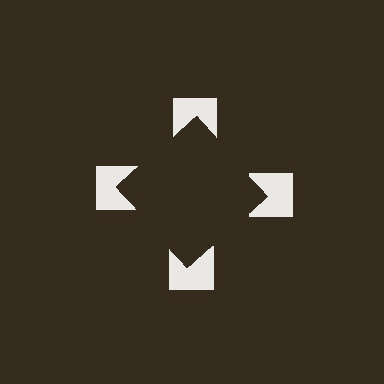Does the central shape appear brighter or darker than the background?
It typically appears slightly darker than the background, even though no actual brightness change is drawn.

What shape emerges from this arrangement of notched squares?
An illusory square — its edges are inferred from the aligned wedge cuts in the notched squares, not physically drawn.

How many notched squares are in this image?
There are 4 — one at each vertex of the illusory square.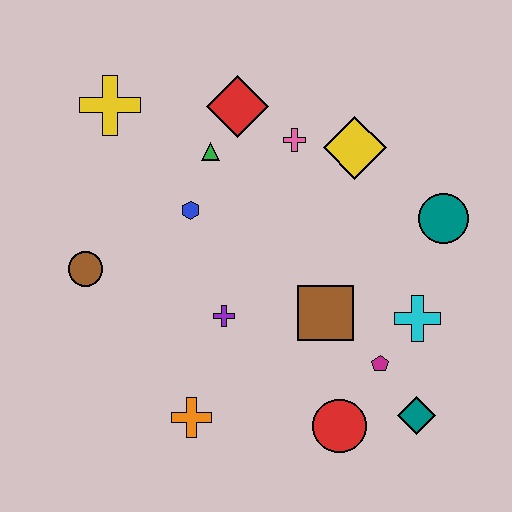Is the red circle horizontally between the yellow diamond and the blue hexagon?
Yes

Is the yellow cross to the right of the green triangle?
No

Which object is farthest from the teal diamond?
The yellow cross is farthest from the teal diamond.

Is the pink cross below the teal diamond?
No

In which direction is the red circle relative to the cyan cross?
The red circle is below the cyan cross.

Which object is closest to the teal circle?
The cyan cross is closest to the teal circle.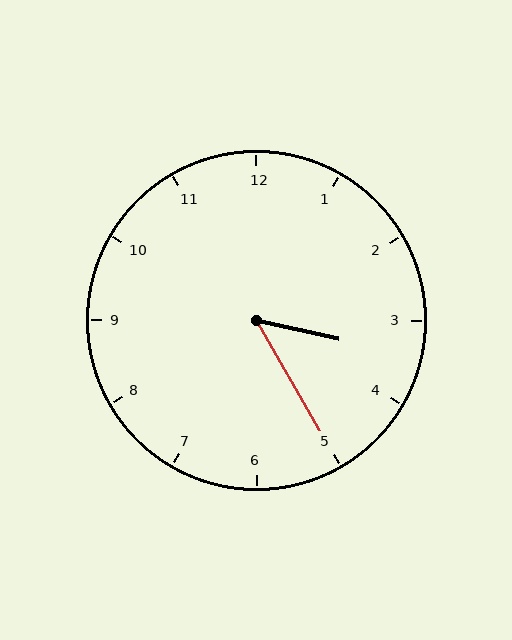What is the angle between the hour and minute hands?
Approximately 48 degrees.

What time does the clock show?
3:25.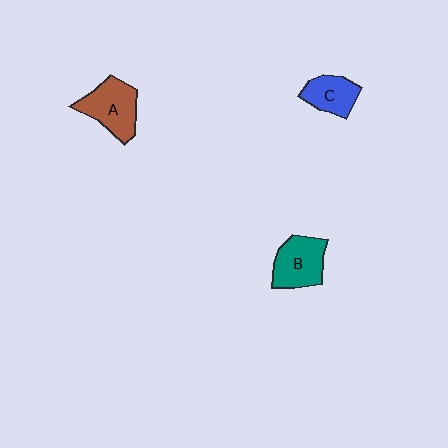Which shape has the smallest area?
Shape C (blue).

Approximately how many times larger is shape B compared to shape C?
Approximately 1.3 times.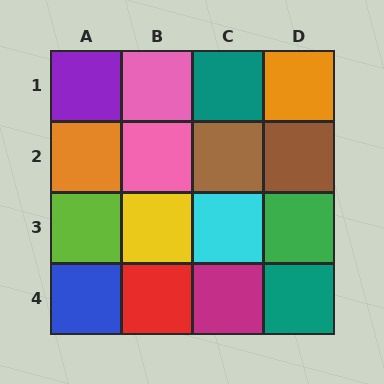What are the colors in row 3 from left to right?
Lime, yellow, cyan, green.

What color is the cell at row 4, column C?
Magenta.